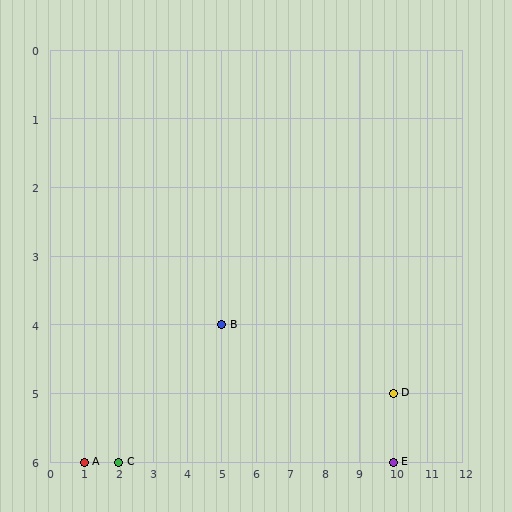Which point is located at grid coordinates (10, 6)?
Point E is at (10, 6).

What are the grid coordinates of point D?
Point D is at grid coordinates (10, 5).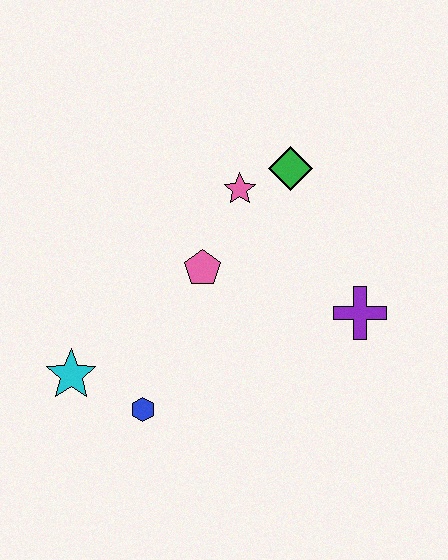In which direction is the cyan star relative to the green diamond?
The cyan star is to the left of the green diamond.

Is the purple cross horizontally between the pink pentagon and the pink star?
No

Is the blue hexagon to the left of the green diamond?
Yes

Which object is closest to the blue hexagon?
The cyan star is closest to the blue hexagon.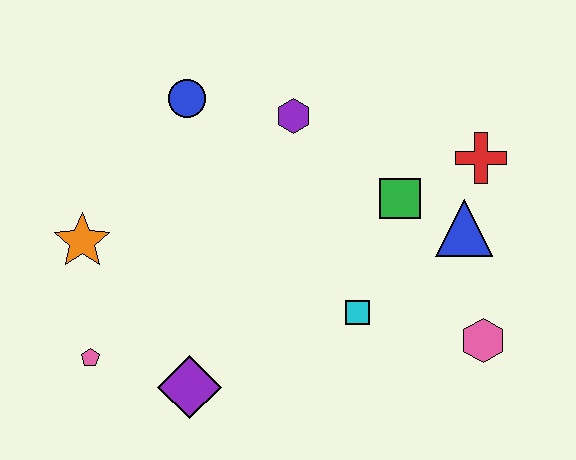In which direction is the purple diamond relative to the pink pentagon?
The purple diamond is to the right of the pink pentagon.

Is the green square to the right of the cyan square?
Yes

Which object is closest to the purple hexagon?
The blue circle is closest to the purple hexagon.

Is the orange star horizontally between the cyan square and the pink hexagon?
No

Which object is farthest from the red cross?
The pink pentagon is farthest from the red cross.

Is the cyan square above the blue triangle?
No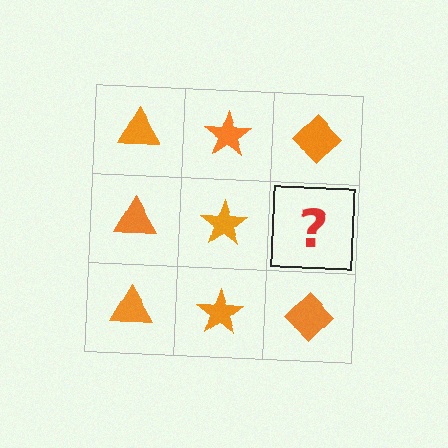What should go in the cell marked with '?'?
The missing cell should contain an orange diamond.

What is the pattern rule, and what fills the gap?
The rule is that each column has a consistent shape. The gap should be filled with an orange diamond.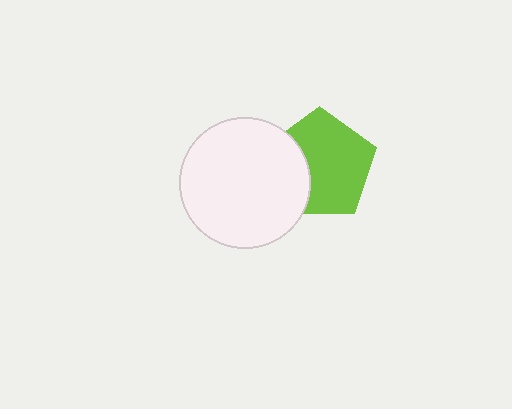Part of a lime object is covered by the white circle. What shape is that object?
It is a pentagon.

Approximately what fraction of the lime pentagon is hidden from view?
Roughly 30% of the lime pentagon is hidden behind the white circle.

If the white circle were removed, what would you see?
You would see the complete lime pentagon.